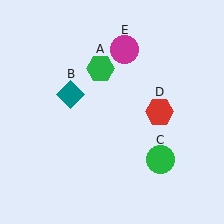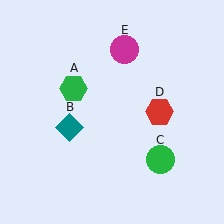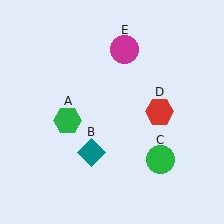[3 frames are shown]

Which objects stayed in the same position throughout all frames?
Green circle (object C) and red hexagon (object D) and magenta circle (object E) remained stationary.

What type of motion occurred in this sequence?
The green hexagon (object A), teal diamond (object B) rotated counterclockwise around the center of the scene.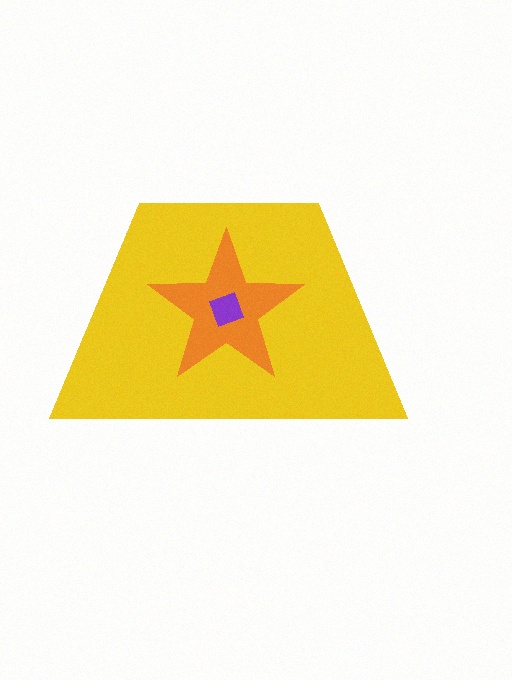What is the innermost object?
The purple square.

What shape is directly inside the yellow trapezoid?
The orange star.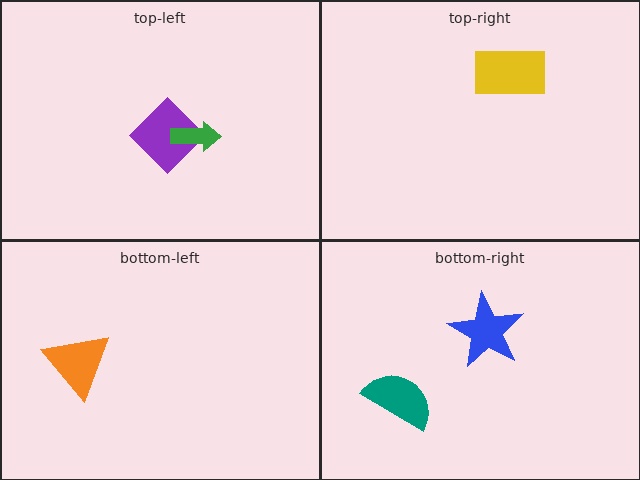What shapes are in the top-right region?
The yellow rectangle.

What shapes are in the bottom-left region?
The orange triangle.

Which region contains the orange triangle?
The bottom-left region.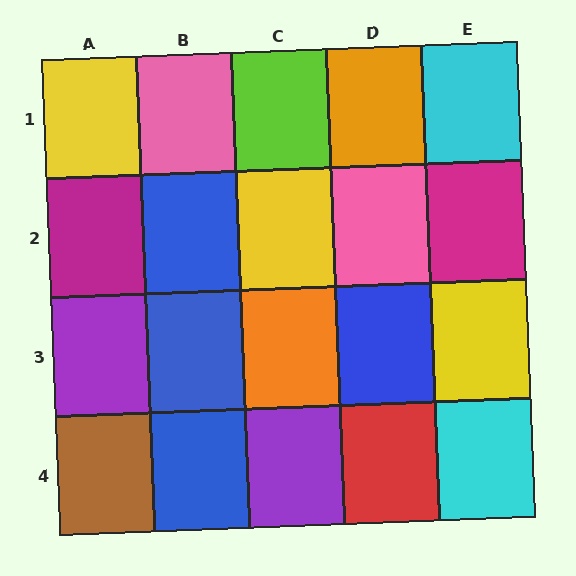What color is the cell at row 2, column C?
Yellow.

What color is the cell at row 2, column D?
Pink.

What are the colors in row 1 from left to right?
Yellow, pink, lime, orange, cyan.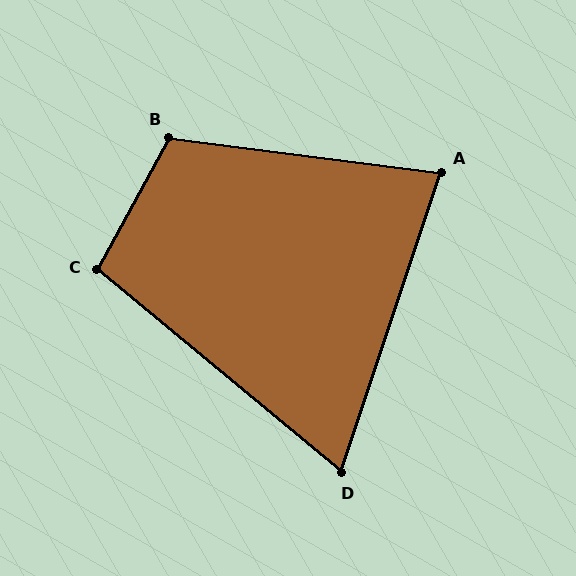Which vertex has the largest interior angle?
B, at approximately 111 degrees.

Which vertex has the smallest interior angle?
D, at approximately 69 degrees.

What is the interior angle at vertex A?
Approximately 79 degrees (acute).